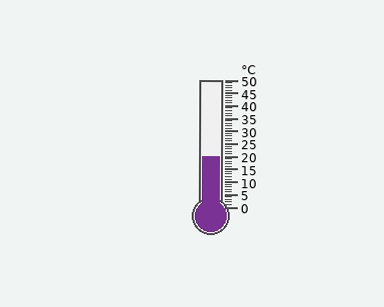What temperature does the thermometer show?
The thermometer shows approximately 20°C.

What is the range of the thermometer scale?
The thermometer scale ranges from 0°C to 50°C.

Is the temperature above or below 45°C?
The temperature is below 45°C.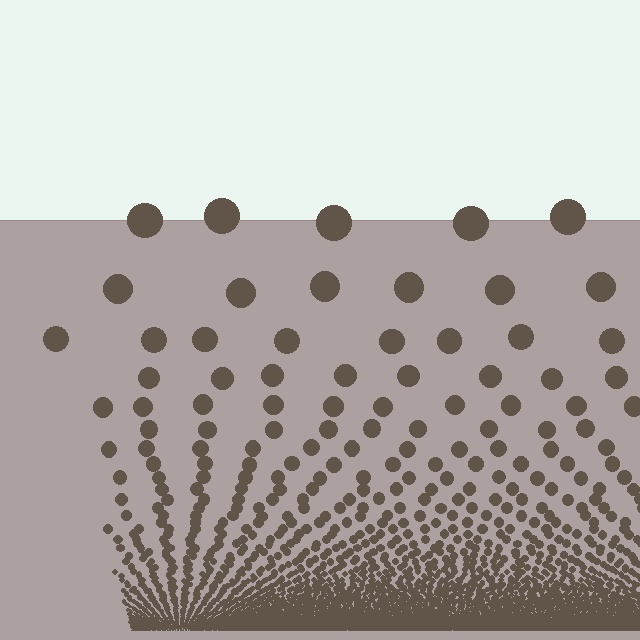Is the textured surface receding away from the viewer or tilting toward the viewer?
The surface appears to tilt toward the viewer. Texture elements get larger and sparser toward the top.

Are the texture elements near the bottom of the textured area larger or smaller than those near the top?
Smaller. The gradient is inverted — elements near the bottom are smaller and denser.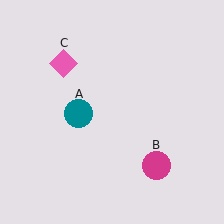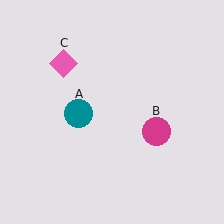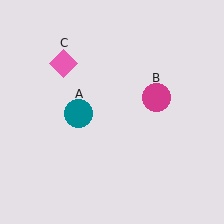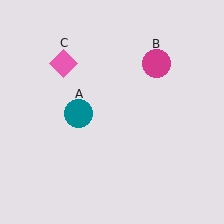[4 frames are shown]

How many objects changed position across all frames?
1 object changed position: magenta circle (object B).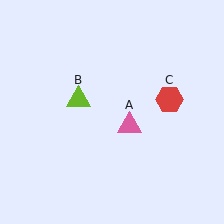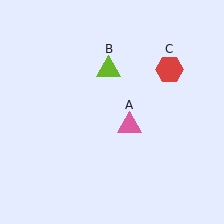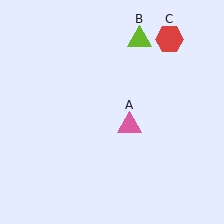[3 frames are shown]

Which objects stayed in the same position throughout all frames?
Pink triangle (object A) remained stationary.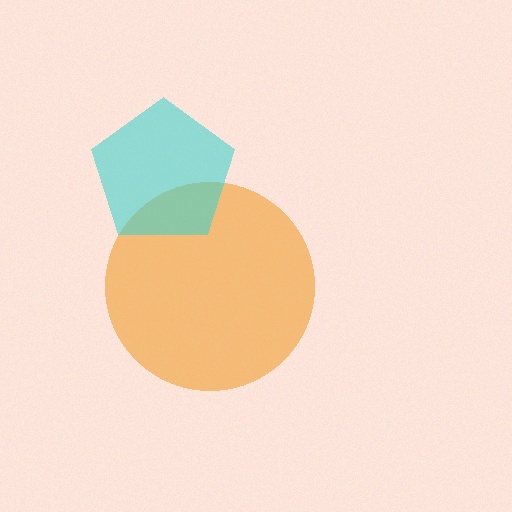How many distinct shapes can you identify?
There are 2 distinct shapes: an orange circle, a cyan pentagon.